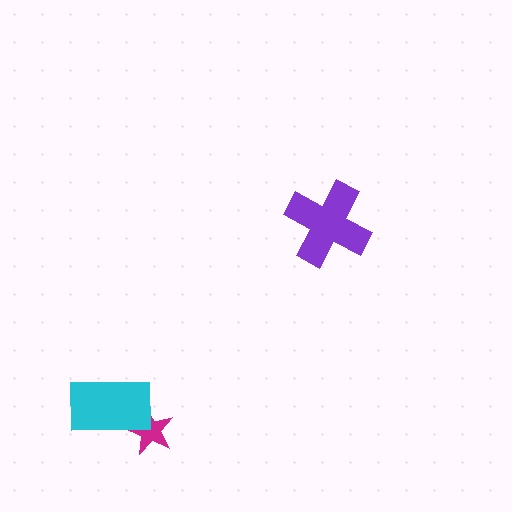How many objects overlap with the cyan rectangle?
1 object overlaps with the cyan rectangle.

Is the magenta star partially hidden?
Yes, it is partially covered by another shape.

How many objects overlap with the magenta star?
1 object overlaps with the magenta star.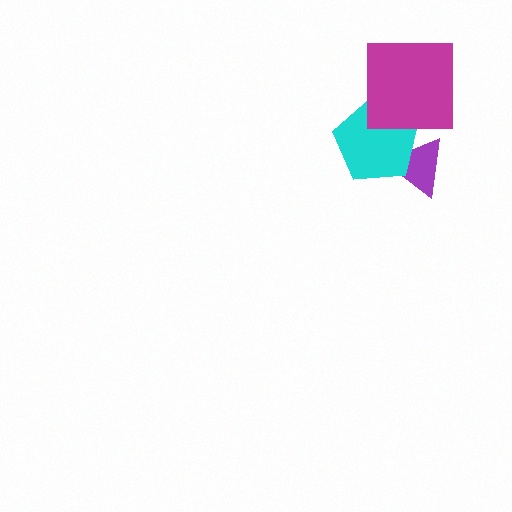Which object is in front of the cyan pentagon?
The magenta square is in front of the cyan pentagon.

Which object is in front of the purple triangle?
The cyan pentagon is in front of the purple triangle.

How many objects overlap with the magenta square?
1 object overlaps with the magenta square.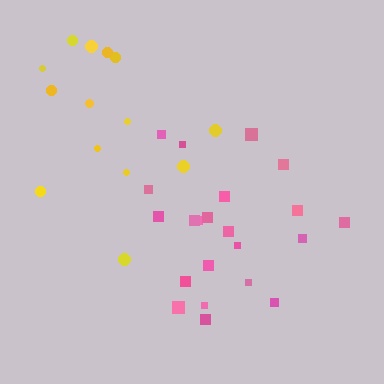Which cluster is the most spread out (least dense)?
Yellow.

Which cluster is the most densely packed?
Pink.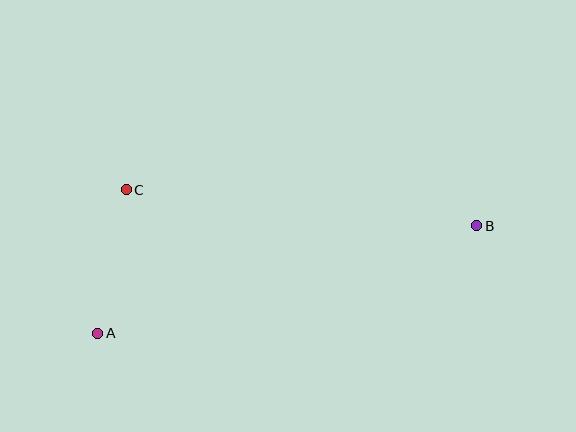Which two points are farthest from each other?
Points A and B are farthest from each other.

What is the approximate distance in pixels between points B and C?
The distance between B and C is approximately 352 pixels.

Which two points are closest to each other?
Points A and C are closest to each other.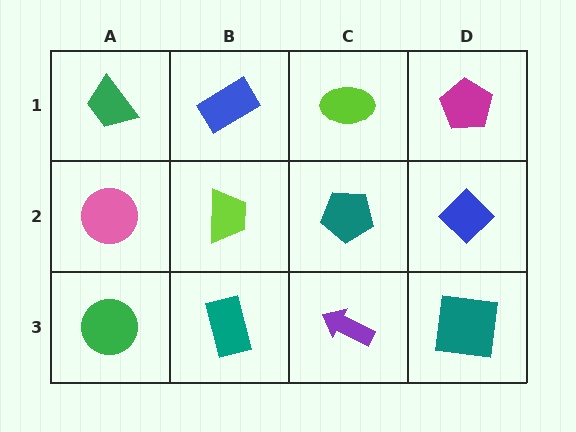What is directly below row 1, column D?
A blue diamond.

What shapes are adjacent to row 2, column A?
A green trapezoid (row 1, column A), a green circle (row 3, column A), a lime trapezoid (row 2, column B).